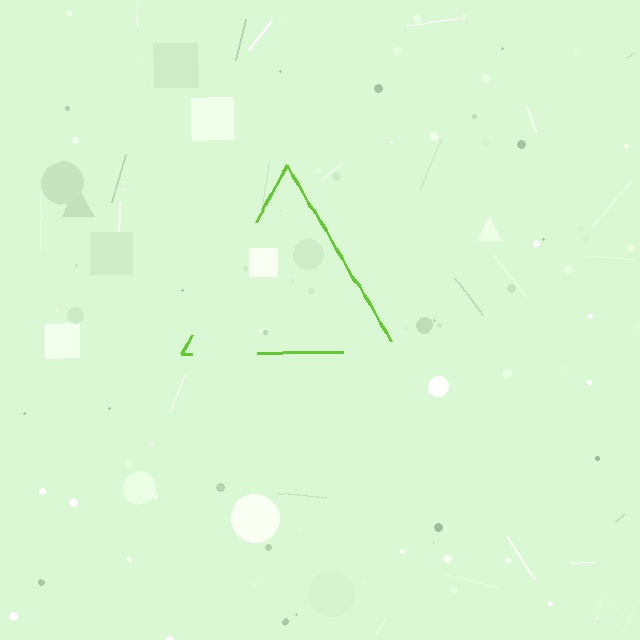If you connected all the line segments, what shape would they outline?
They would outline a triangle.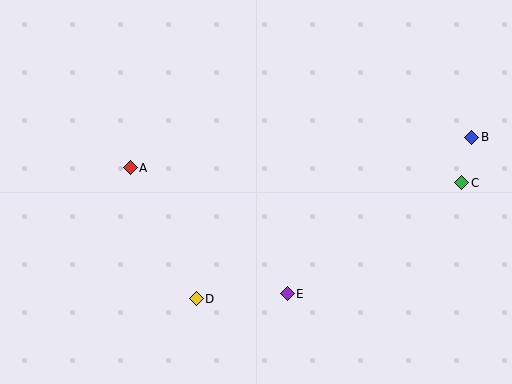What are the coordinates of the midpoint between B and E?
The midpoint between B and E is at (379, 215).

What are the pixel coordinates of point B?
Point B is at (472, 137).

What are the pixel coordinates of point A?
Point A is at (130, 168).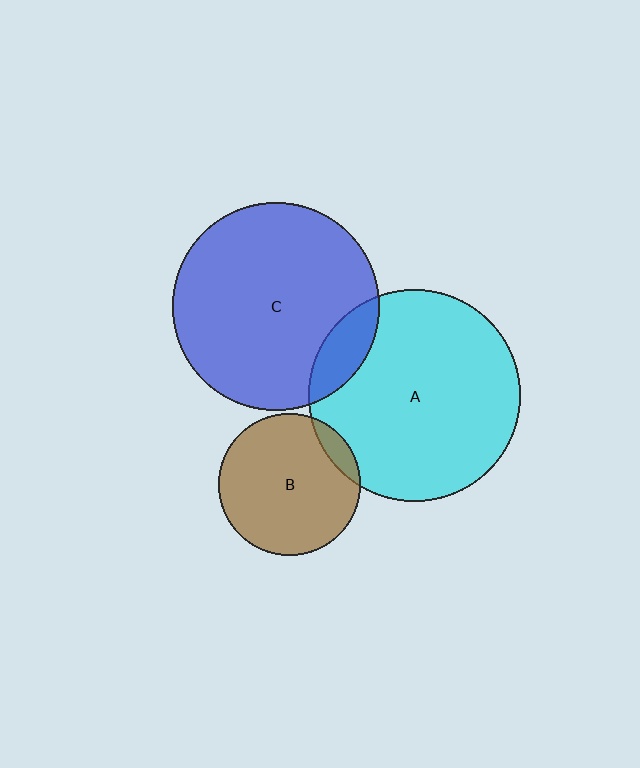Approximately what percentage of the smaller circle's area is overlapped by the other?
Approximately 10%.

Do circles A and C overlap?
Yes.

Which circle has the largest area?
Circle A (cyan).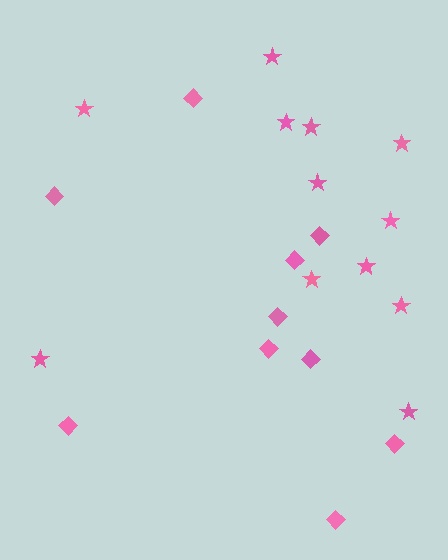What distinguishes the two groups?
There are 2 groups: one group of diamonds (10) and one group of stars (12).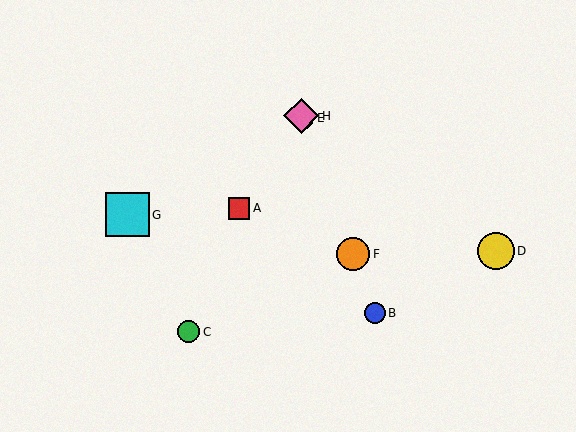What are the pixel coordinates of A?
Object A is at (239, 208).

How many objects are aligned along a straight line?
4 objects (B, E, F, H) are aligned along a straight line.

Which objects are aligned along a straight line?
Objects B, E, F, H are aligned along a straight line.